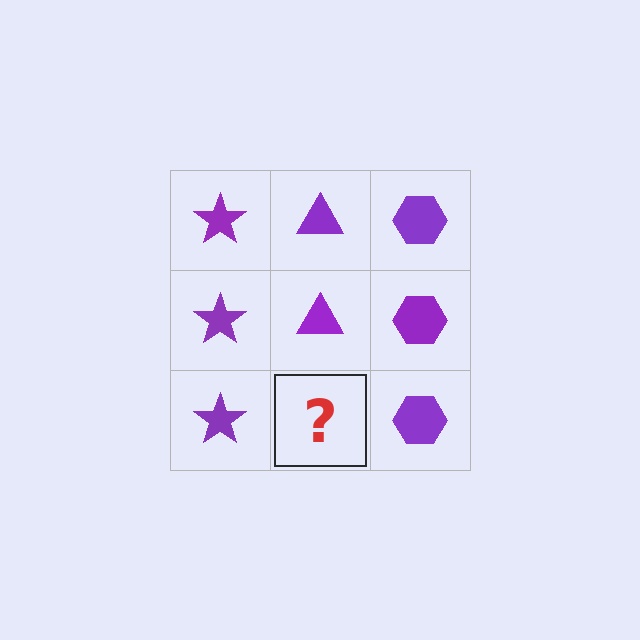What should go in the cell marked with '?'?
The missing cell should contain a purple triangle.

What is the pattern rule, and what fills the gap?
The rule is that each column has a consistent shape. The gap should be filled with a purple triangle.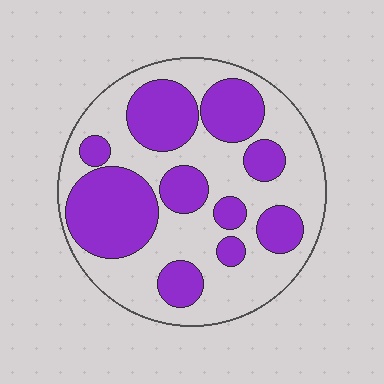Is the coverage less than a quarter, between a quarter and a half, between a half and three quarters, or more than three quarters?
Between a quarter and a half.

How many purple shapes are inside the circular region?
10.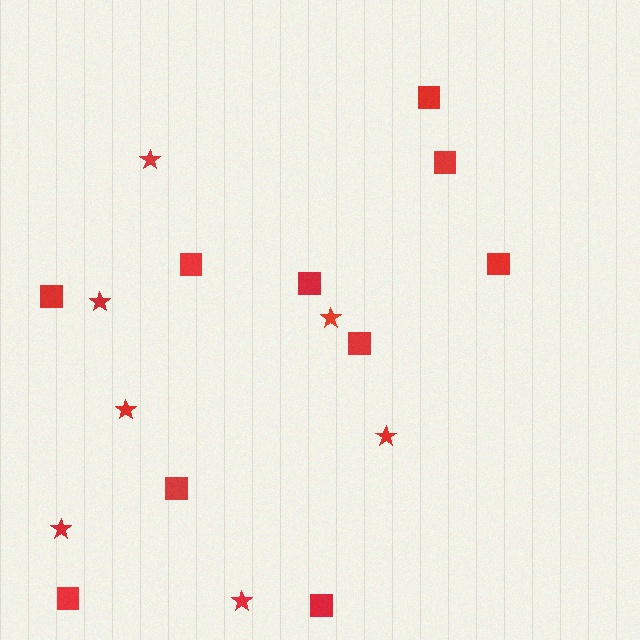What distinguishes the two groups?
There are 2 groups: one group of squares (10) and one group of stars (7).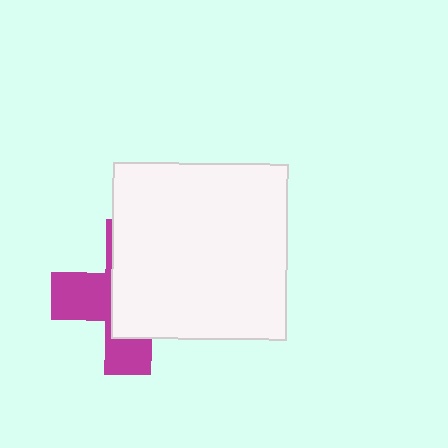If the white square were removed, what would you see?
You would see the complete magenta cross.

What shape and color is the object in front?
The object in front is a white square.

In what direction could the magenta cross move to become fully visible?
The magenta cross could move left. That would shift it out from behind the white square entirely.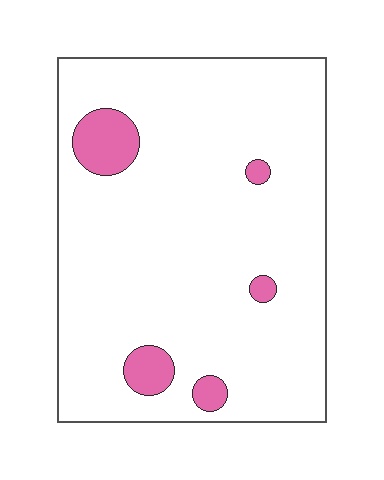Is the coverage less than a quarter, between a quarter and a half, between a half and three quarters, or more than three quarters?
Less than a quarter.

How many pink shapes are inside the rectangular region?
5.